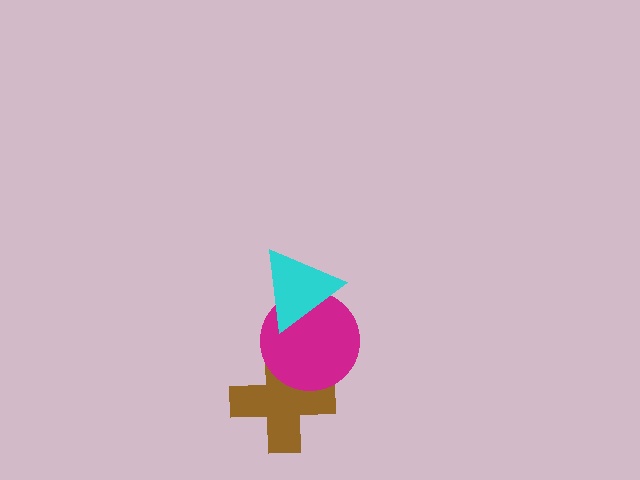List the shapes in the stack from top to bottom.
From top to bottom: the cyan triangle, the magenta circle, the brown cross.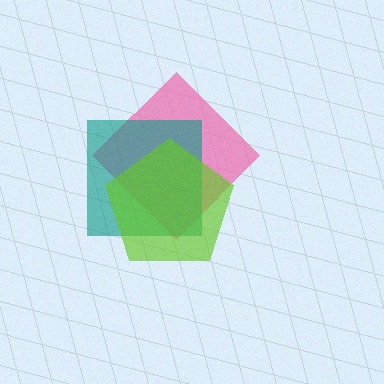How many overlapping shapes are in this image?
There are 3 overlapping shapes in the image.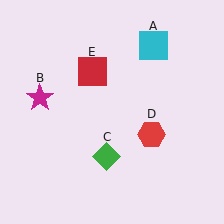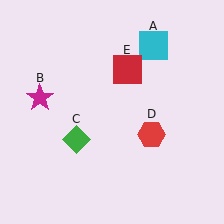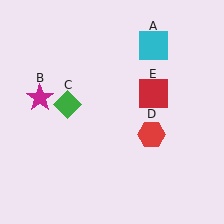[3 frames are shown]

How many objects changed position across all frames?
2 objects changed position: green diamond (object C), red square (object E).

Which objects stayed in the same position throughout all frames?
Cyan square (object A) and magenta star (object B) and red hexagon (object D) remained stationary.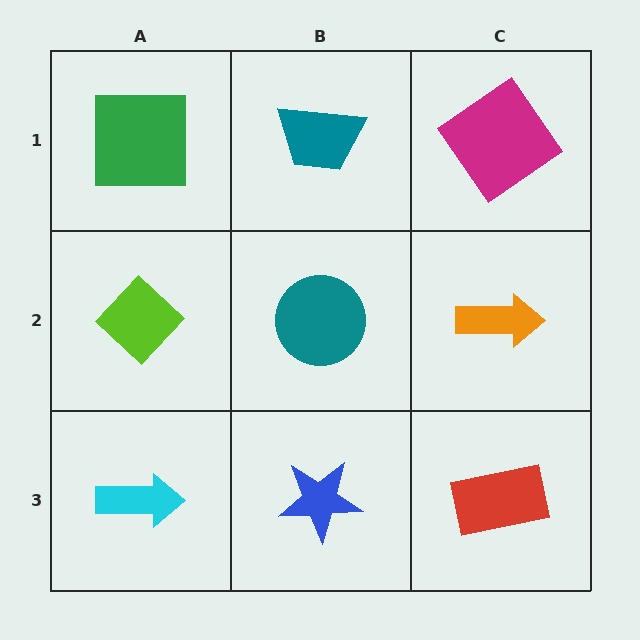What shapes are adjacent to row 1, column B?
A teal circle (row 2, column B), a green square (row 1, column A), a magenta diamond (row 1, column C).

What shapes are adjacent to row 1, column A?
A lime diamond (row 2, column A), a teal trapezoid (row 1, column B).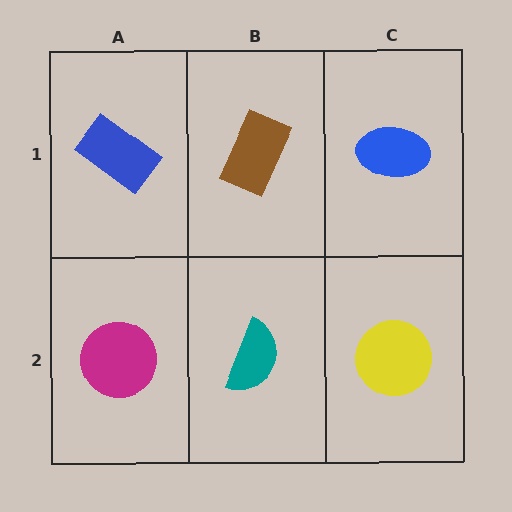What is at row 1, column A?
A blue rectangle.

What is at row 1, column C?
A blue ellipse.